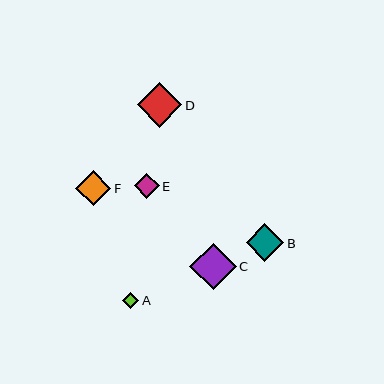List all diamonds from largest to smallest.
From largest to smallest: C, D, B, F, E, A.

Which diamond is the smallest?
Diamond A is the smallest with a size of approximately 16 pixels.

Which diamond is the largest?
Diamond C is the largest with a size of approximately 46 pixels.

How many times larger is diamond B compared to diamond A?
Diamond B is approximately 2.3 times the size of diamond A.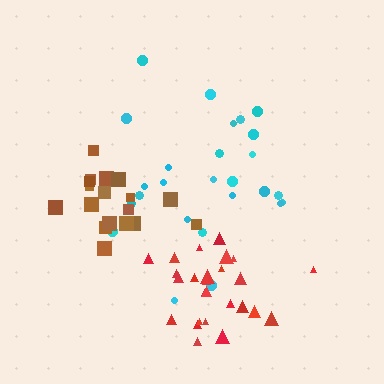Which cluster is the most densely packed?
Brown.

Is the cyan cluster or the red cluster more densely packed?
Red.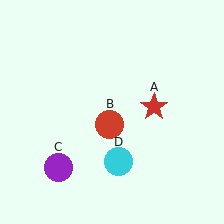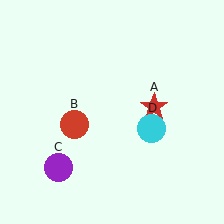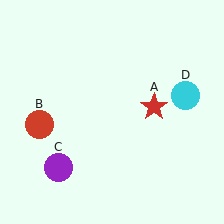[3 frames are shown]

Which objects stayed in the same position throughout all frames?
Red star (object A) and purple circle (object C) remained stationary.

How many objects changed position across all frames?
2 objects changed position: red circle (object B), cyan circle (object D).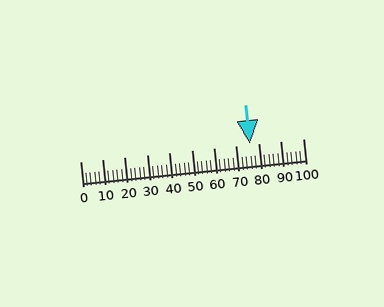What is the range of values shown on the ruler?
The ruler shows values from 0 to 100.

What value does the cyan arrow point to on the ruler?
The cyan arrow points to approximately 76.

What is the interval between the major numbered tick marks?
The major tick marks are spaced 10 units apart.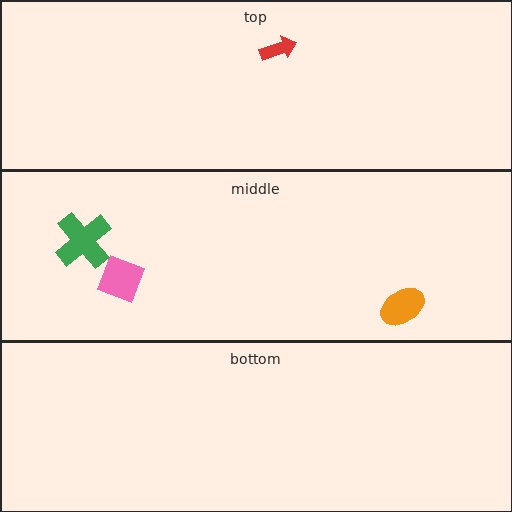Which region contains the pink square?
The middle region.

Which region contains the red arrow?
The top region.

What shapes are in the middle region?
The pink square, the green cross, the orange ellipse.